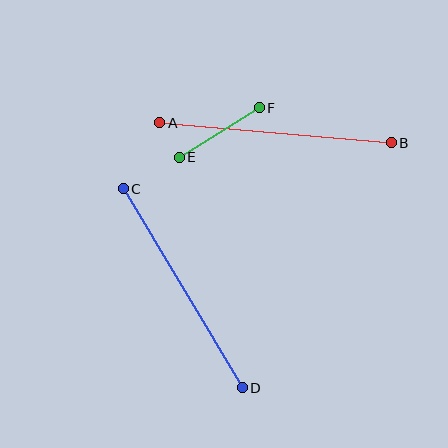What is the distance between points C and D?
The distance is approximately 232 pixels.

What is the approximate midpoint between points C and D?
The midpoint is at approximately (183, 288) pixels.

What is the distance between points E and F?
The distance is approximately 94 pixels.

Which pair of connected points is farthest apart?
Points A and B are farthest apart.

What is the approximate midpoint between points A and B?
The midpoint is at approximately (275, 133) pixels.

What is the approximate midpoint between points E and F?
The midpoint is at approximately (219, 133) pixels.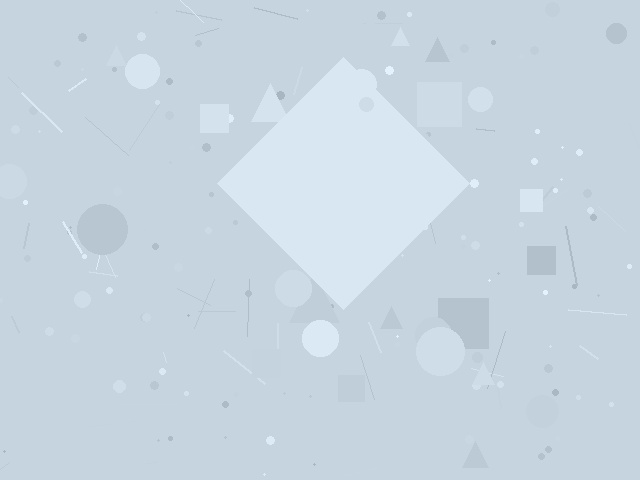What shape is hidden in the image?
A diamond is hidden in the image.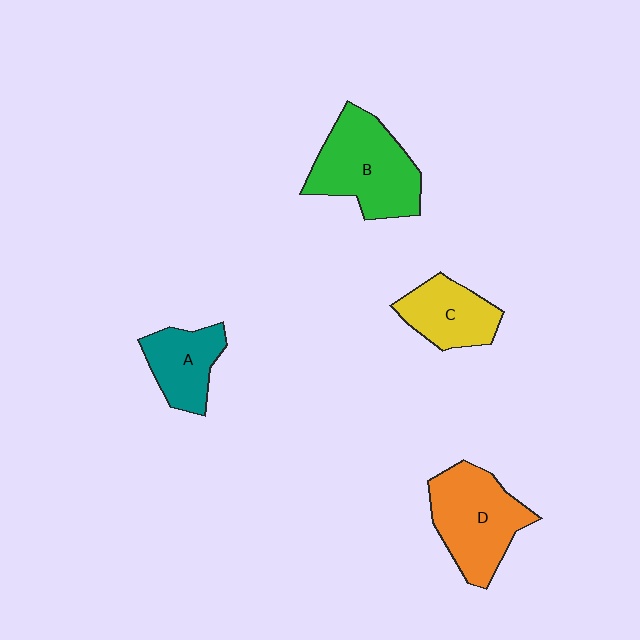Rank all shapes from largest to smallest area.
From largest to smallest: B (green), D (orange), C (yellow), A (teal).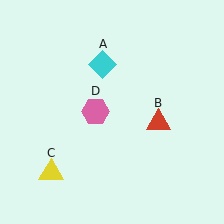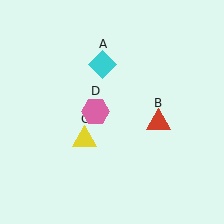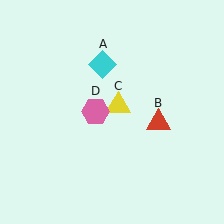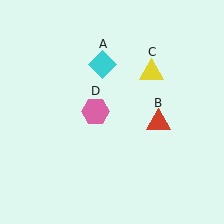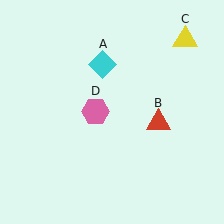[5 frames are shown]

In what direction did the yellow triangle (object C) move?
The yellow triangle (object C) moved up and to the right.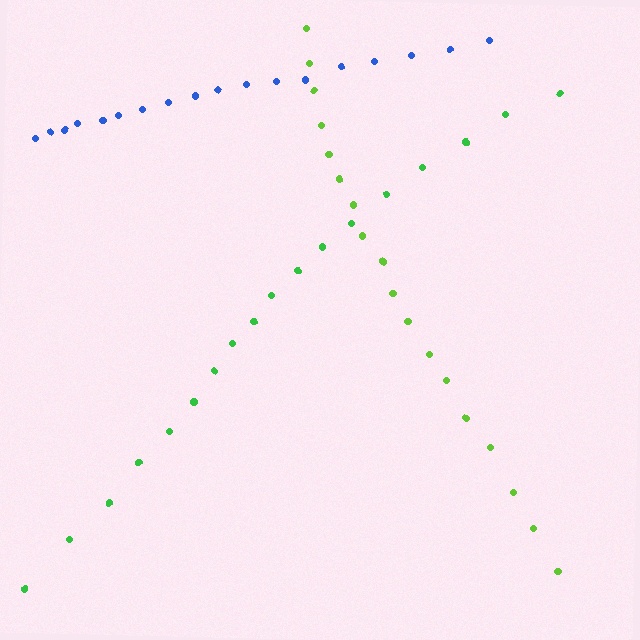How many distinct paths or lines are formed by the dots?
There are 3 distinct paths.